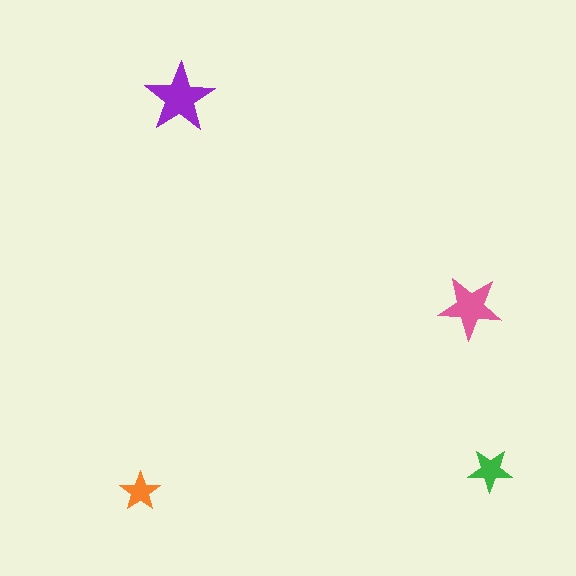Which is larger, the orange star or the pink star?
The pink one.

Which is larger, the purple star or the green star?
The purple one.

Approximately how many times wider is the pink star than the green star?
About 1.5 times wider.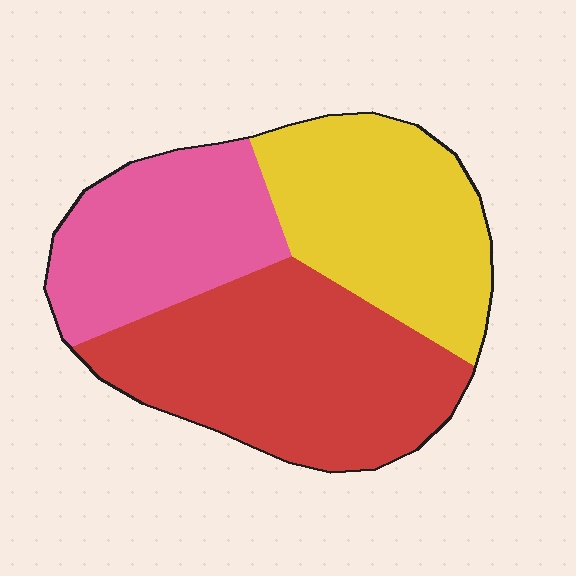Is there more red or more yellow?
Red.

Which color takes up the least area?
Pink, at roughly 25%.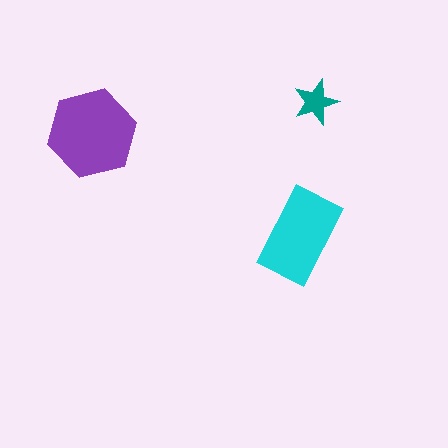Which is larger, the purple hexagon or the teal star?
The purple hexagon.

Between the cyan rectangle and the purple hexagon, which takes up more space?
The purple hexagon.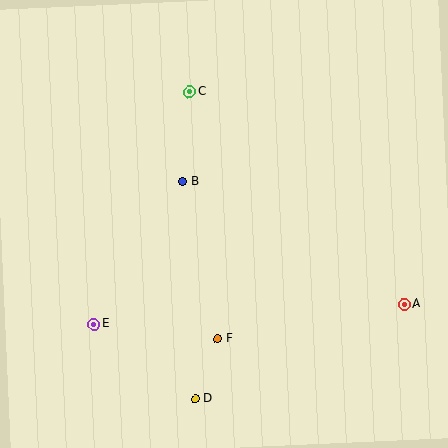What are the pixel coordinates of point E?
Point E is at (94, 324).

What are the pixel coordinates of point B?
Point B is at (183, 182).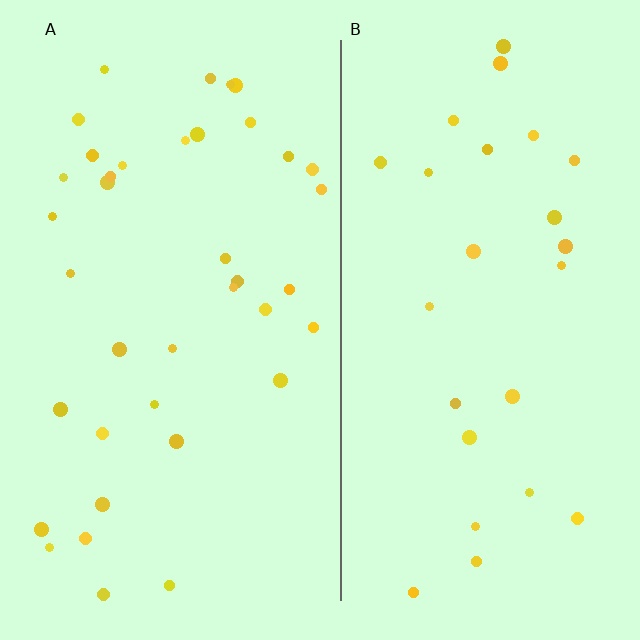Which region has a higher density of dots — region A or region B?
A (the left).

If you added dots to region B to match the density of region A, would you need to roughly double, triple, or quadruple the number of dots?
Approximately double.